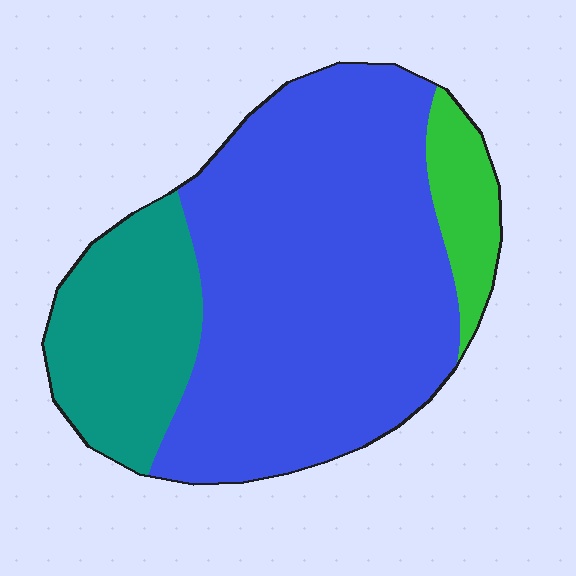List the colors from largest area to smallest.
From largest to smallest: blue, teal, green.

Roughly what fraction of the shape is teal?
Teal covers around 25% of the shape.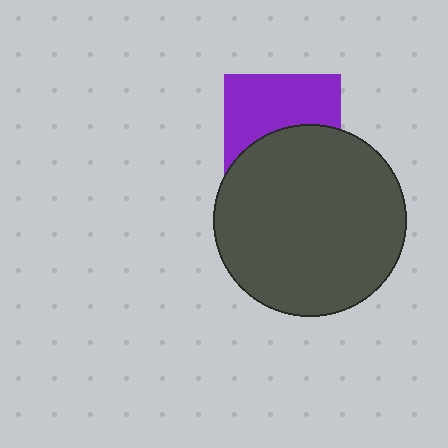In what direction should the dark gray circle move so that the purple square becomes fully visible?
The dark gray circle should move down. That is the shortest direction to clear the overlap and leave the purple square fully visible.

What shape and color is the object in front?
The object in front is a dark gray circle.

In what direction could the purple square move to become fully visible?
The purple square could move up. That would shift it out from behind the dark gray circle entirely.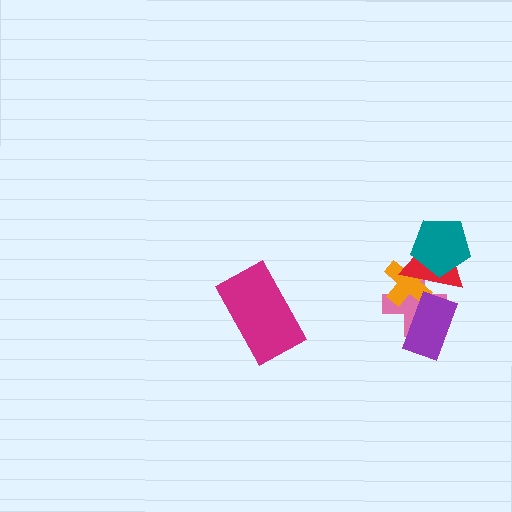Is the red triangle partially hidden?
Yes, it is partially covered by another shape.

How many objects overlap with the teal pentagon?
2 objects overlap with the teal pentagon.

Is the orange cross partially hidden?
Yes, it is partially covered by another shape.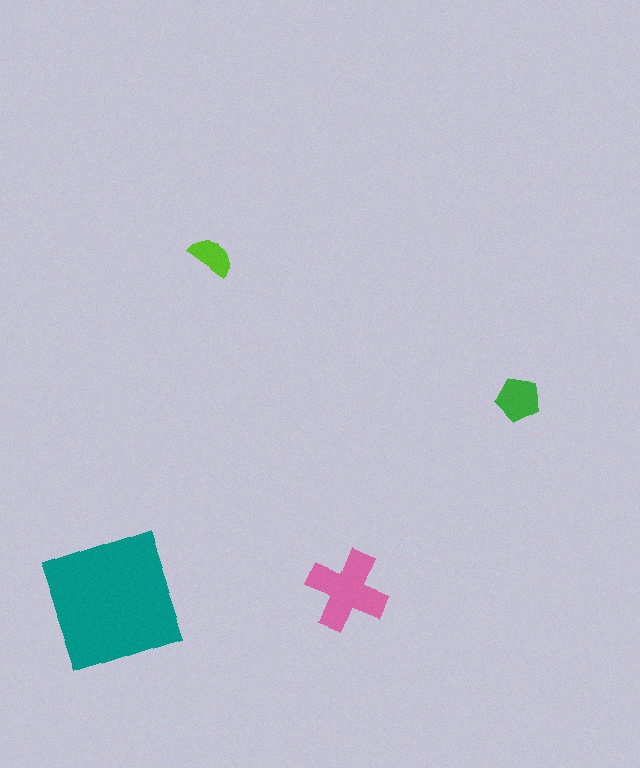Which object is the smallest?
The lime semicircle.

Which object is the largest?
The teal square.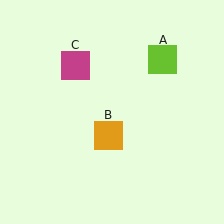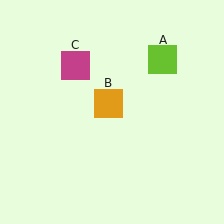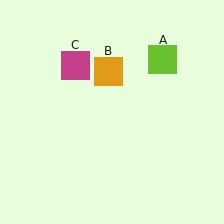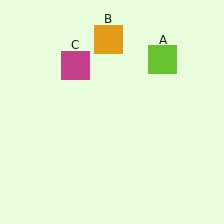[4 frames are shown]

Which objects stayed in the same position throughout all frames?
Lime square (object A) and magenta square (object C) remained stationary.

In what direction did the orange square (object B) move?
The orange square (object B) moved up.